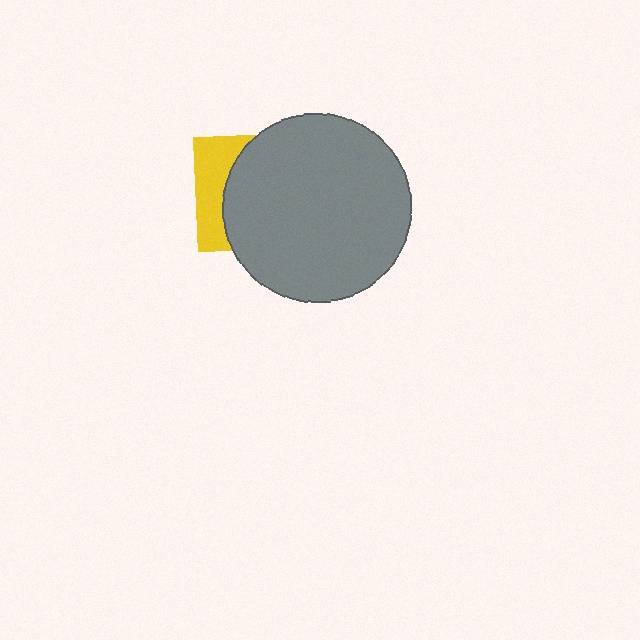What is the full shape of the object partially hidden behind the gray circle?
The partially hidden object is a yellow square.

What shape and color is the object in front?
The object in front is a gray circle.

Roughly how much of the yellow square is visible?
A small part of it is visible (roughly 30%).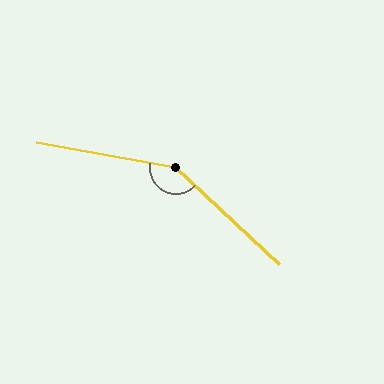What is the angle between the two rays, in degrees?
Approximately 147 degrees.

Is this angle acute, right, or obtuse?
It is obtuse.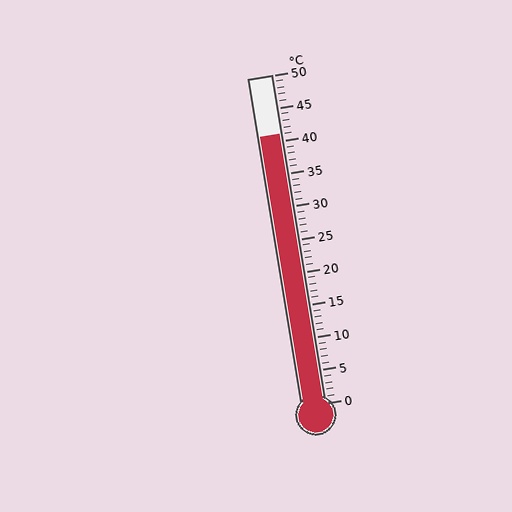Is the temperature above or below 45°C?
The temperature is below 45°C.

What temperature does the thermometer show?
The thermometer shows approximately 41°C.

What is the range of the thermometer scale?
The thermometer scale ranges from 0°C to 50°C.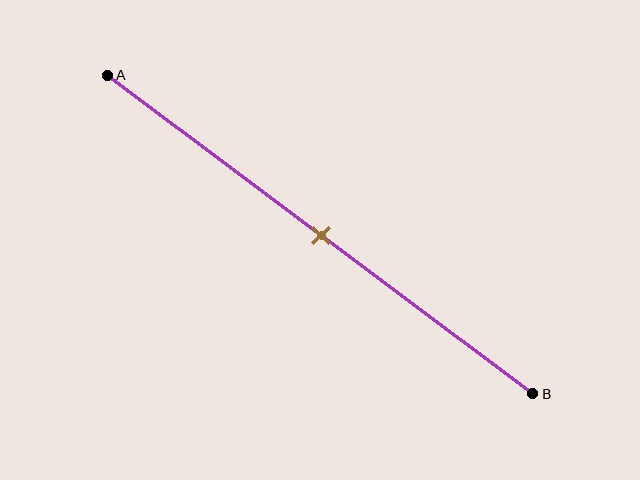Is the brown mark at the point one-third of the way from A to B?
No, the mark is at about 50% from A, not at the 33% one-third point.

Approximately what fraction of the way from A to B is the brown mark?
The brown mark is approximately 50% of the way from A to B.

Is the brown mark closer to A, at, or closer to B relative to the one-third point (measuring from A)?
The brown mark is closer to point B than the one-third point of segment AB.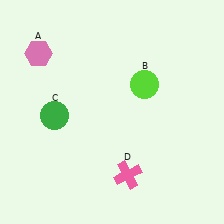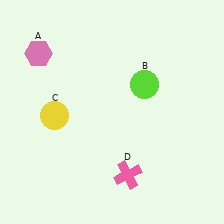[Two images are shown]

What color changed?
The circle (C) changed from green in Image 1 to yellow in Image 2.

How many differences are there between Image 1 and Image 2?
There is 1 difference between the two images.